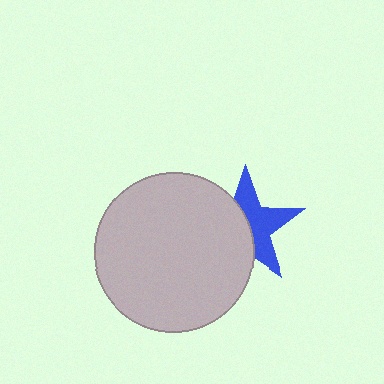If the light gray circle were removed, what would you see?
You would see the complete blue star.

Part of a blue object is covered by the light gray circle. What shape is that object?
It is a star.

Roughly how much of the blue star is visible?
About half of it is visible (roughly 52%).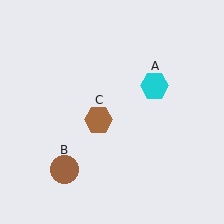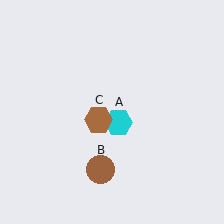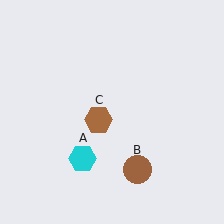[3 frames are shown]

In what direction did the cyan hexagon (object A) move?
The cyan hexagon (object A) moved down and to the left.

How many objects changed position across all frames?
2 objects changed position: cyan hexagon (object A), brown circle (object B).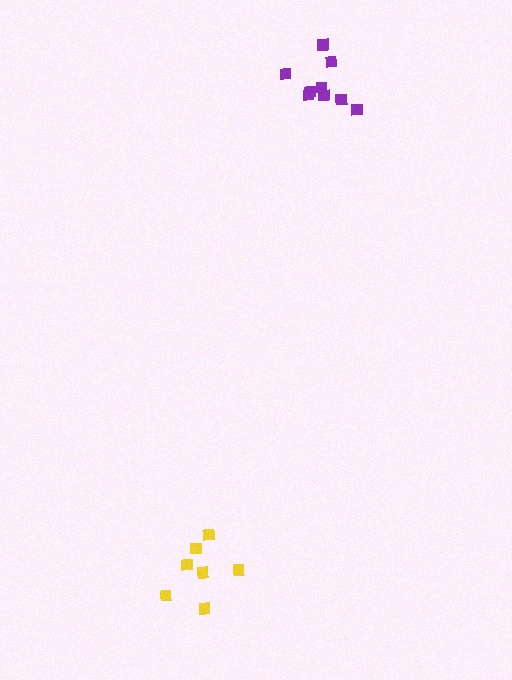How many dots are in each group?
Group 1: 7 dots, Group 2: 9 dots (16 total).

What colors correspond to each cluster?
The clusters are colored: yellow, purple.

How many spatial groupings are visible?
There are 2 spatial groupings.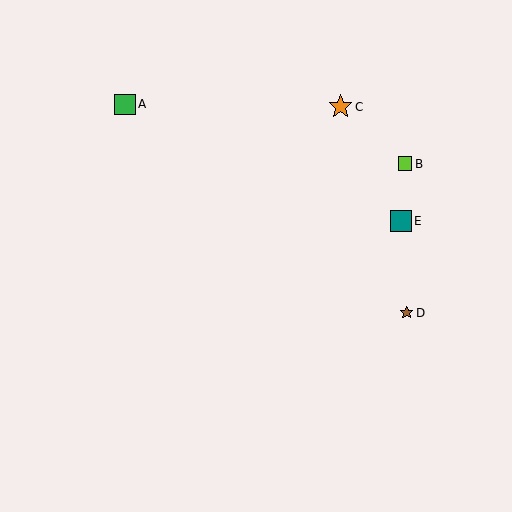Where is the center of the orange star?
The center of the orange star is at (340, 107).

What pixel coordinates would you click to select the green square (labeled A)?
Click at (125, 105) to select the green square A.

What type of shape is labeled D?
Shape D is a brown star.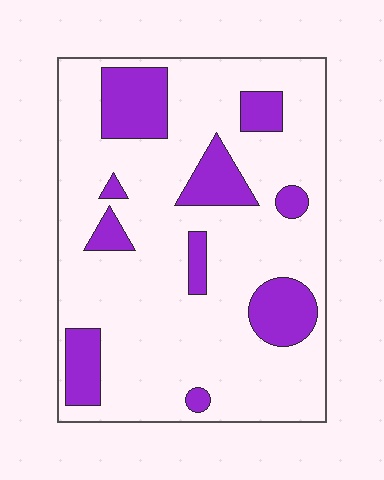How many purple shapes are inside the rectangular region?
10.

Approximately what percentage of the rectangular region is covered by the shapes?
Approximately 20%.